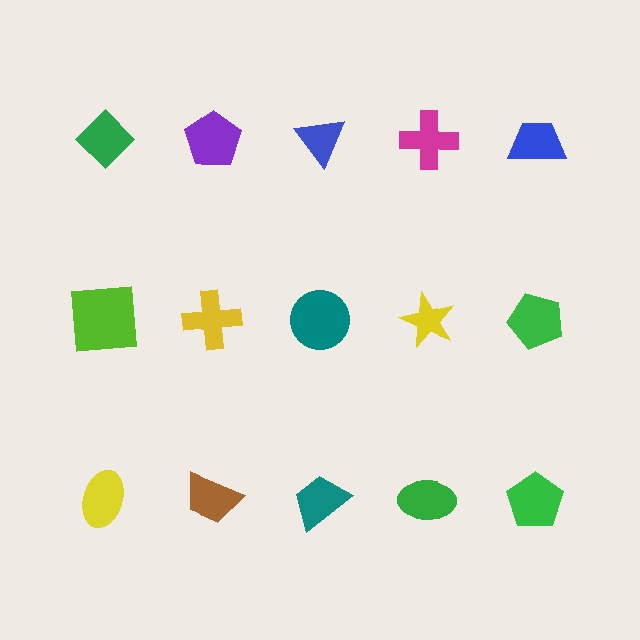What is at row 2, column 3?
A teal circle.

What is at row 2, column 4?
A yellow star.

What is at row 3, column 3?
A teal trapezoid.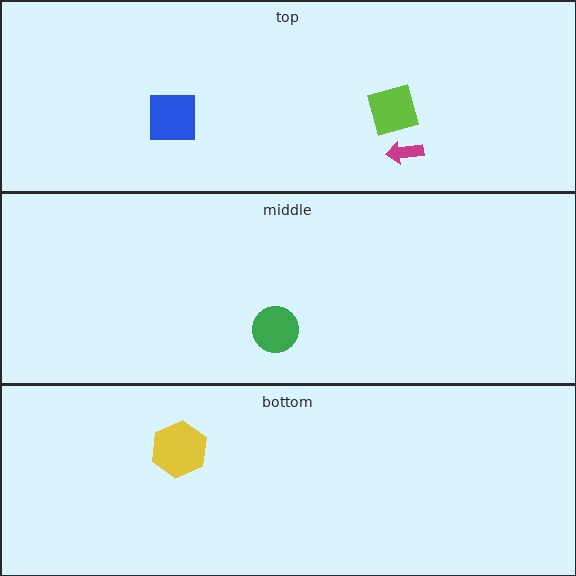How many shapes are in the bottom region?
1.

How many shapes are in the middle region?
1.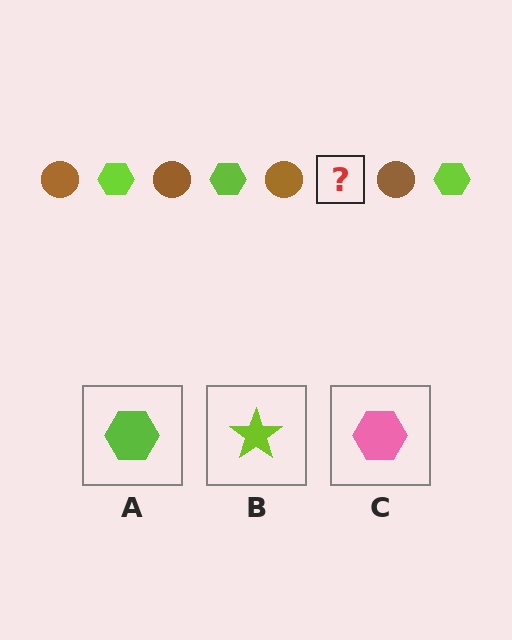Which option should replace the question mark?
Option A.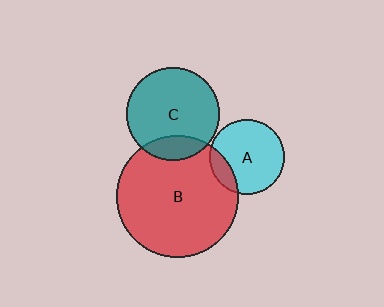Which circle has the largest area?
Circle B (red).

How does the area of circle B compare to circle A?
Approximately 2.6 times.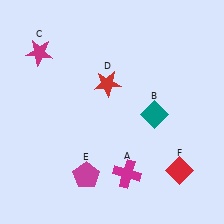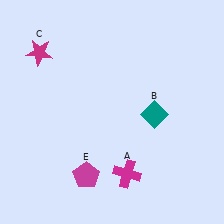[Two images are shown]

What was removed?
The red star (D), the red diamond (F) were removed in Image 2.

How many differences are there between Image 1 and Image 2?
There are 2 differences between the two images.